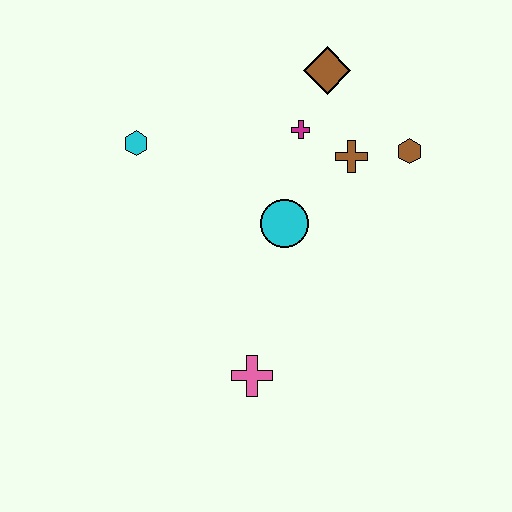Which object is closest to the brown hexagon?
The brown cross is closest to the brown hexagon.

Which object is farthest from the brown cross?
The pink cross is farthest from the brown cross.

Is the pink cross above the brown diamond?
No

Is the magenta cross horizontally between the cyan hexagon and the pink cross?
No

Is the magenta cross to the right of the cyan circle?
Yes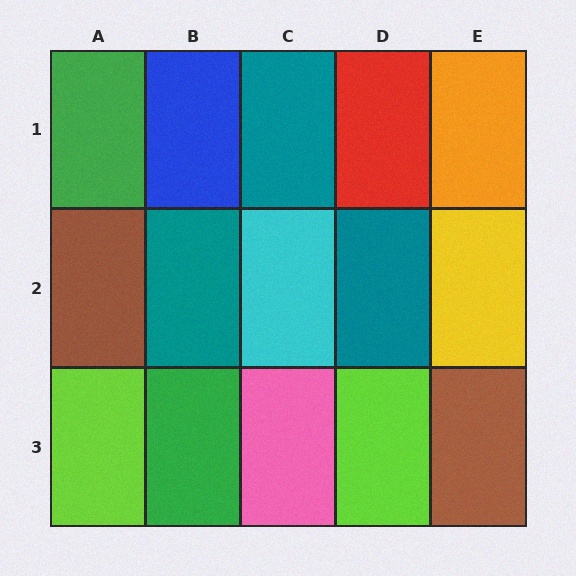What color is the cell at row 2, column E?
Yellow.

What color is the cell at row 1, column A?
Green.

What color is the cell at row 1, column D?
Red.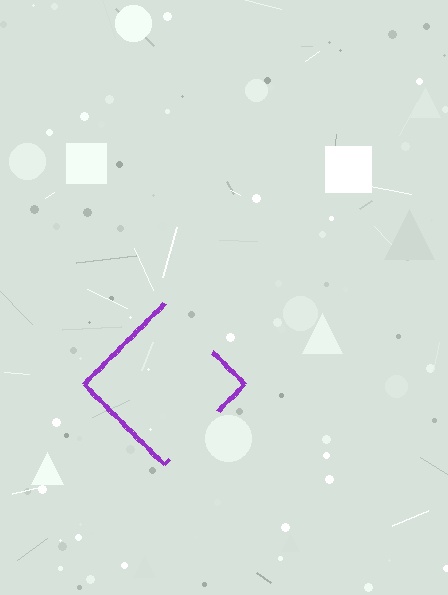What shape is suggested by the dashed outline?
The dashed outline suggests a diamond.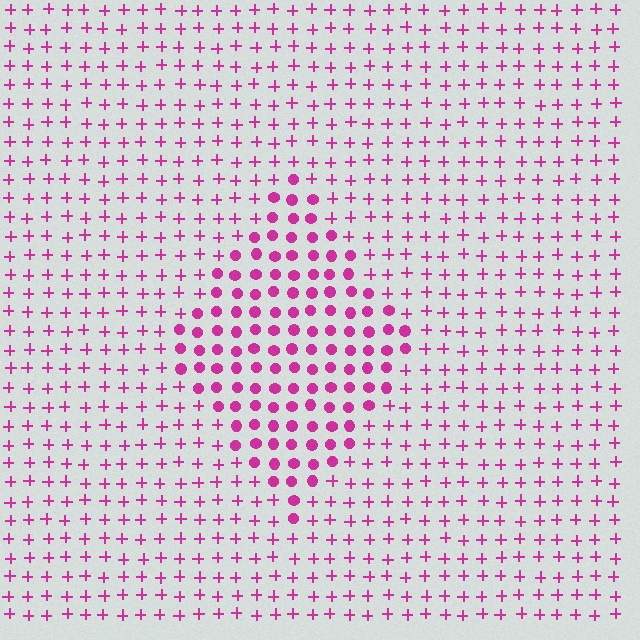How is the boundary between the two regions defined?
The boundary is defined by a change in element shape: circles inside vs. plus signs outside. All elements share the same color and spacing.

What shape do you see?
I see a diamond.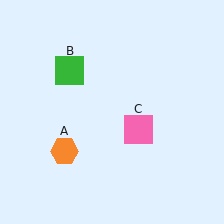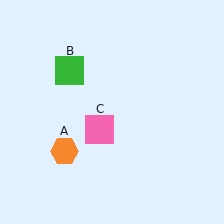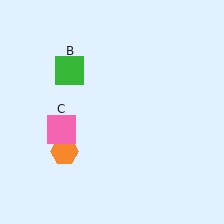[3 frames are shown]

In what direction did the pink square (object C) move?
The pink square (object C) moved left.